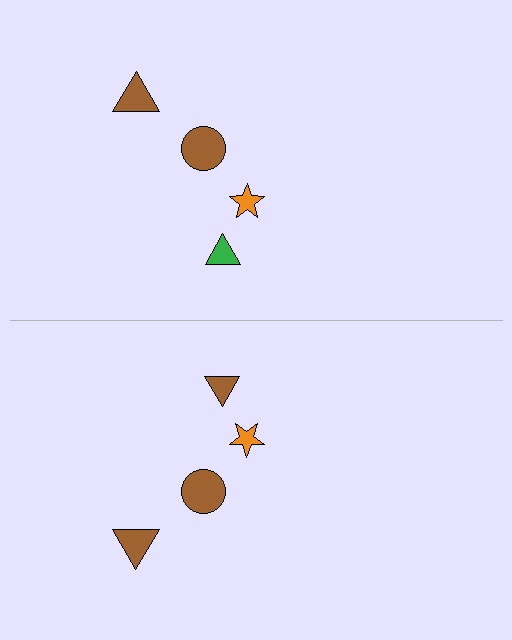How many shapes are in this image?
There are 8 shapes in this image.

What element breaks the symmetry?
The brown triangle on the bottom side breaks the symmetry — its mirror counterpart is green.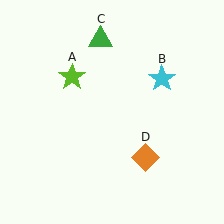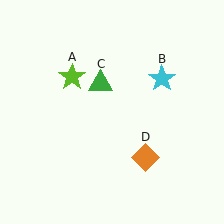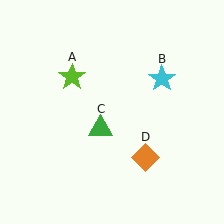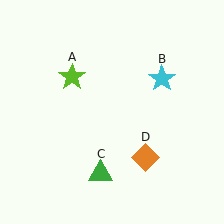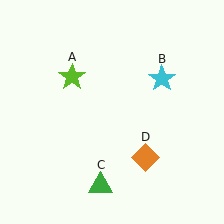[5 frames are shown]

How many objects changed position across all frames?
1 object changed position: green triangle (object C).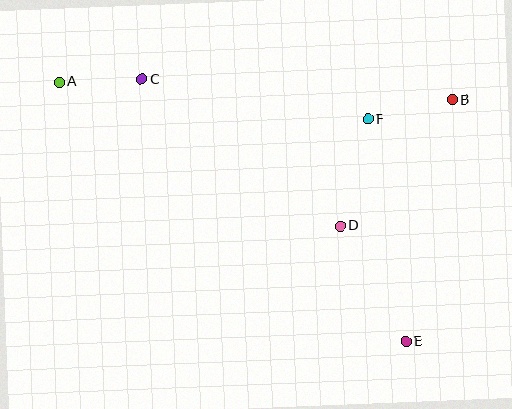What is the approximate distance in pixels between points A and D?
The distance between A and D is approximately 316 pixels.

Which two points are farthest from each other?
Points A and E are farthest from each other.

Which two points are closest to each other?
Points A and C are closest to each other.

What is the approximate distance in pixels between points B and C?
The distance between B and C is approximately 312 pixels.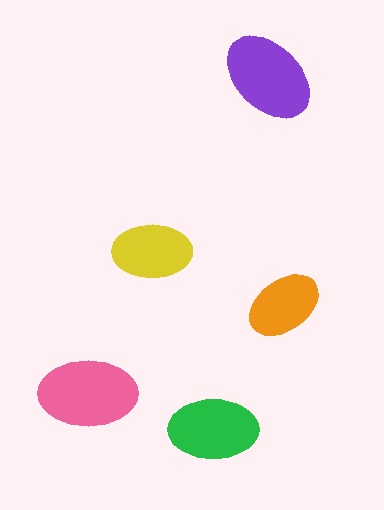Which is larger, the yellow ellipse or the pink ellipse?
The pink one.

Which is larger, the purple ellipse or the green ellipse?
The purple one.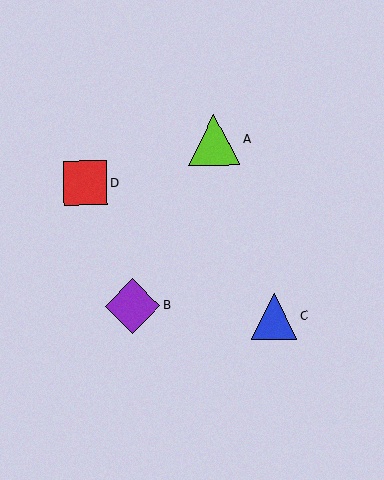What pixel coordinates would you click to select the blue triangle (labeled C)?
Click at (274, 316) to select the blue triangle C.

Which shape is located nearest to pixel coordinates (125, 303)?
The purple diamond (labeled B) at (132, 306) is nearest to that location.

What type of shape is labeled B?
Shape B is a purple diamond.